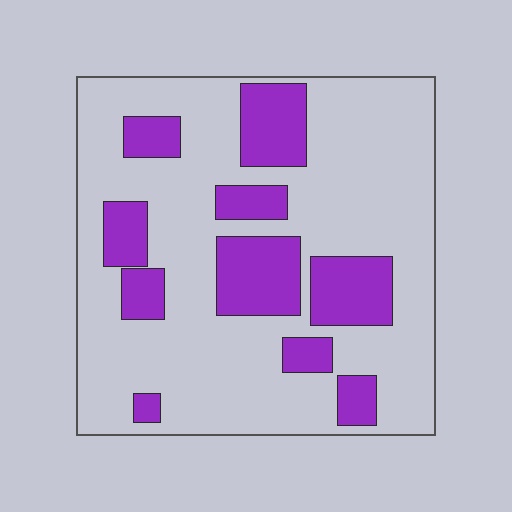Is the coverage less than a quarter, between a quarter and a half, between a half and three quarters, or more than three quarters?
Between a quarter and a half.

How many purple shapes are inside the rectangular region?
10.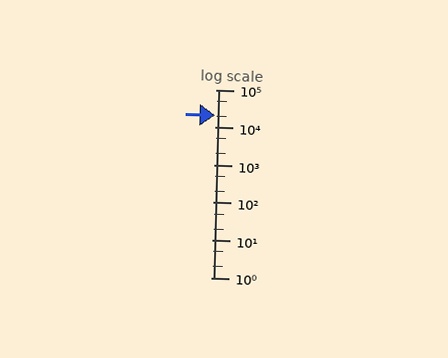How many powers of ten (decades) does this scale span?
The scale spans 5 decades, from 1 to 100000.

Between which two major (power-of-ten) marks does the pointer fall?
The pointer is between 10000 and 100000.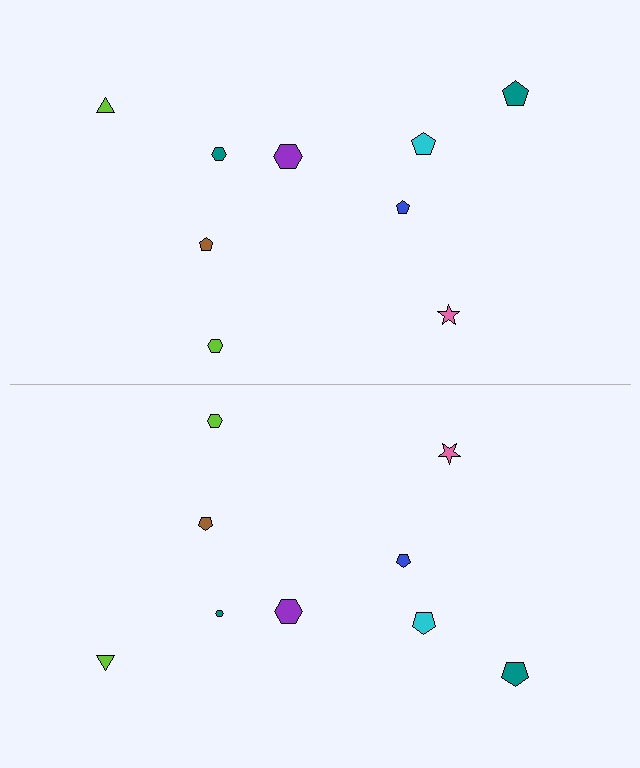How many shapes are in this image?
There are 18 shapes in this image.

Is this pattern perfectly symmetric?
No, the pattern is not perfectly symmetric. The teal hexagon on the bottom side has a different size than its mirror counterpart.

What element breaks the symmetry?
The teal hexagon on the bottom side has a different size than its mirror counterpart.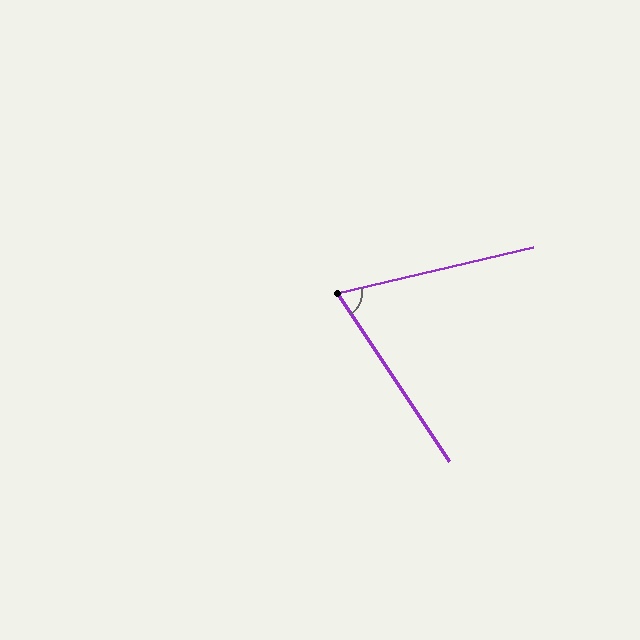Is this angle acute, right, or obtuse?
It is acute.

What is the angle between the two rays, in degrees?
Approximately 70 degrees.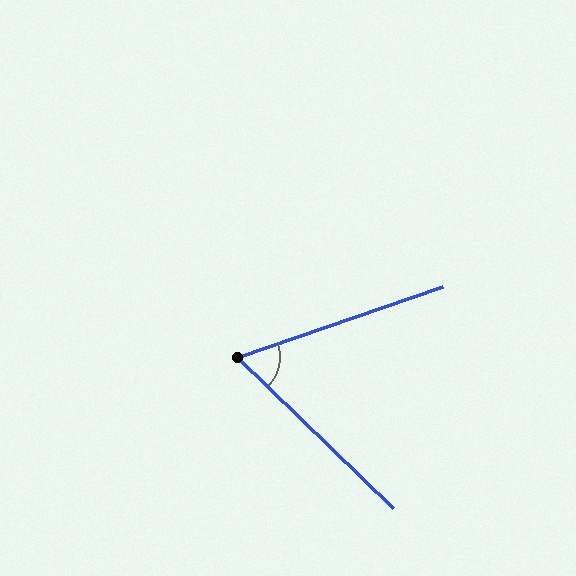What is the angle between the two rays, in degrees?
Approximately 63 degrees.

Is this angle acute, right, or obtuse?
It is acute.